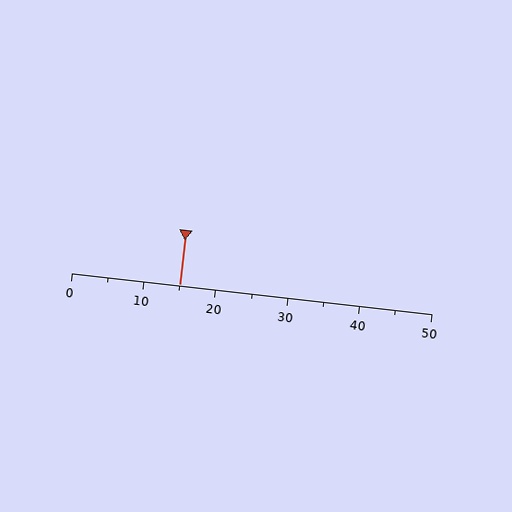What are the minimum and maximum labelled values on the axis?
The axis runs from 0 to 50.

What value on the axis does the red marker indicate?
The marker indicates approximately 15.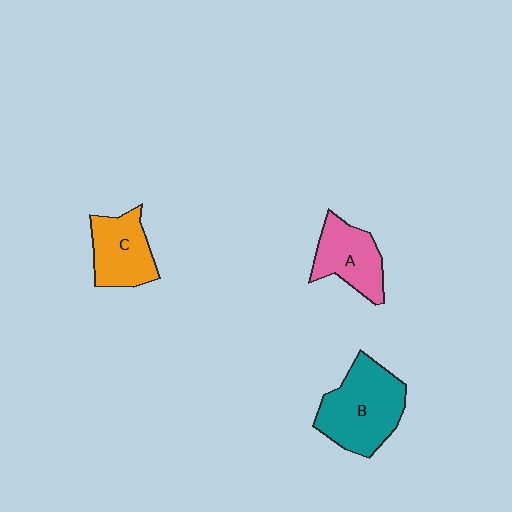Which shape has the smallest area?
Shape A (pink).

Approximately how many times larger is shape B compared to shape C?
Approximately 1.5 times.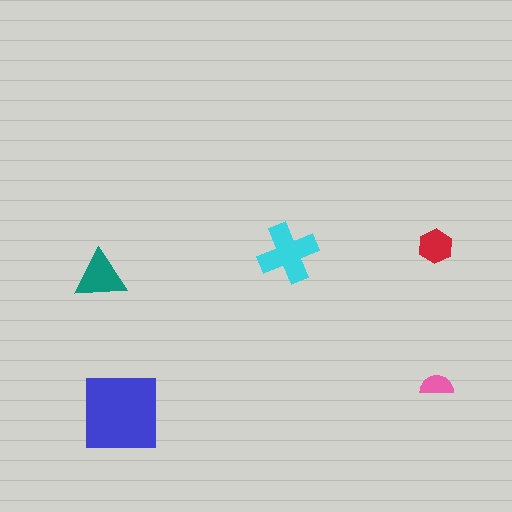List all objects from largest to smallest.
The blue square, the cyan cross, the teal triangle, the red hexagon, the pink semicircle.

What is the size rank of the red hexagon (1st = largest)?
4th.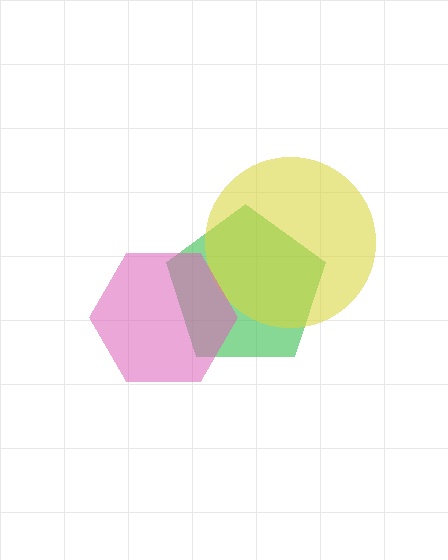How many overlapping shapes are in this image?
There are 3 overlapping shapes in the image.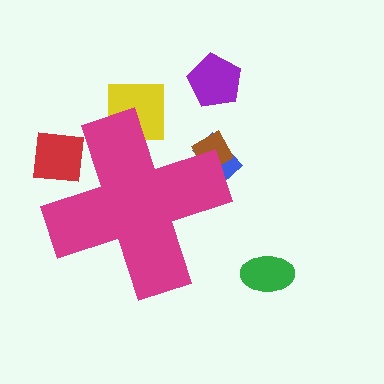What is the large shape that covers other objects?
A magenta cross.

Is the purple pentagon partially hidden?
No, the purple pentagon is fully visible.